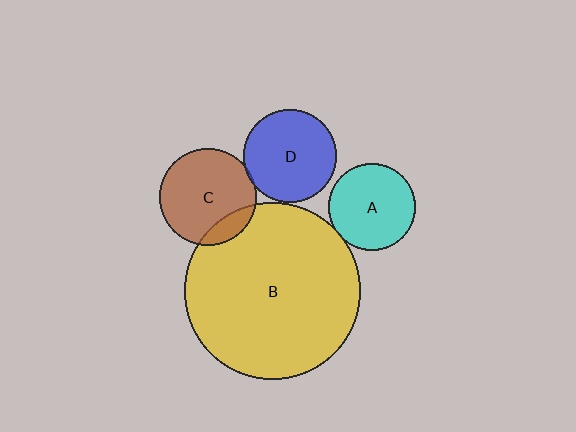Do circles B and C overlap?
Yes.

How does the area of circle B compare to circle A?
Approximately 4.1 times.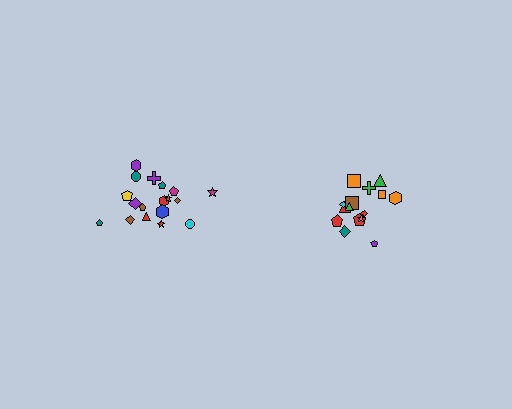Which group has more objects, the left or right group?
The left group.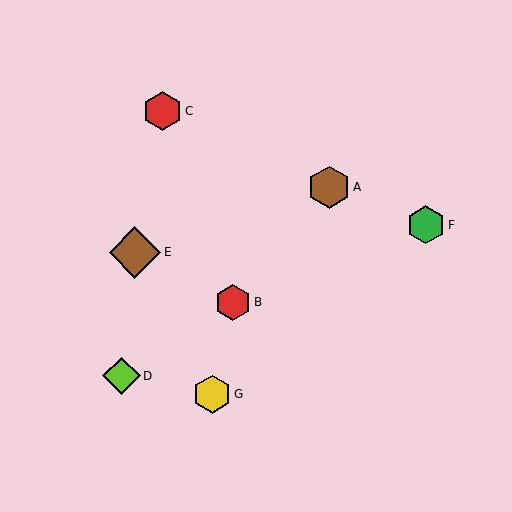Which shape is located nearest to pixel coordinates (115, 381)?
The lime diamond (labeled D) at (121, 376) is nearest to that location.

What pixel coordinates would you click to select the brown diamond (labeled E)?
Click at (135, 252) to select the brown diamond E.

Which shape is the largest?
The brown diamond (labeled E) is the largest.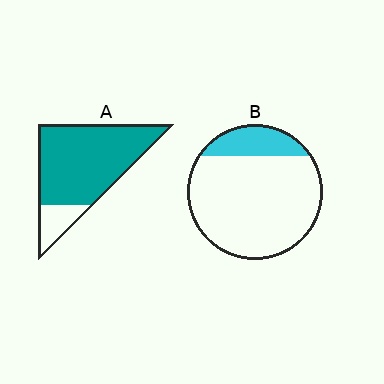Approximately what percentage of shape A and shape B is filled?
A is approximately 85% and B is approximately 20%.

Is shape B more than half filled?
No.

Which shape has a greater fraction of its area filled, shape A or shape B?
Shape A.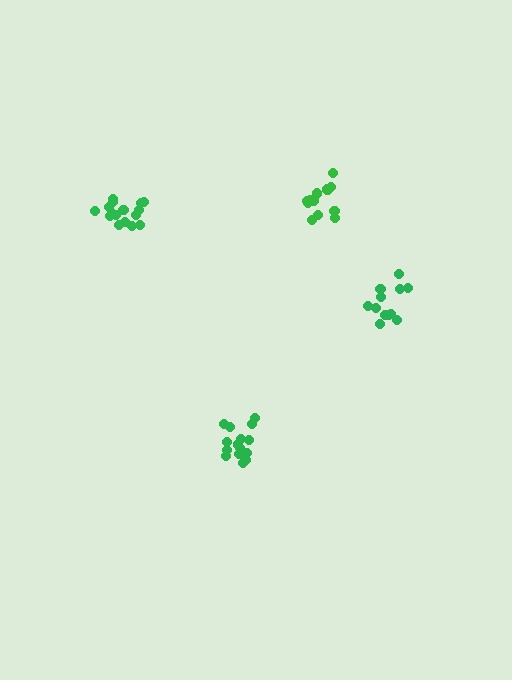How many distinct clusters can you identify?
There are 4 distinct clusters.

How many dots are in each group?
Group 1: 12 dots, Group 2: 13 dots, Group 3: 16 dots, Group 4: 15 dots (56 total).